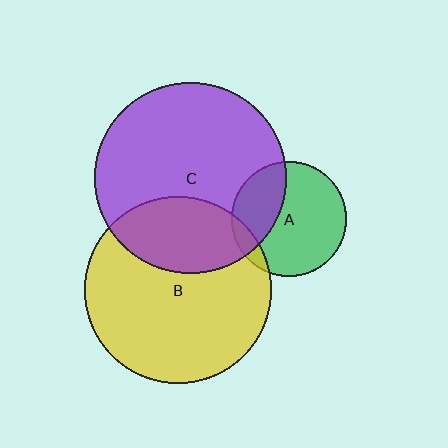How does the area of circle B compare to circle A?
Approximately 2.6 times.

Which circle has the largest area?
Circle C (purple).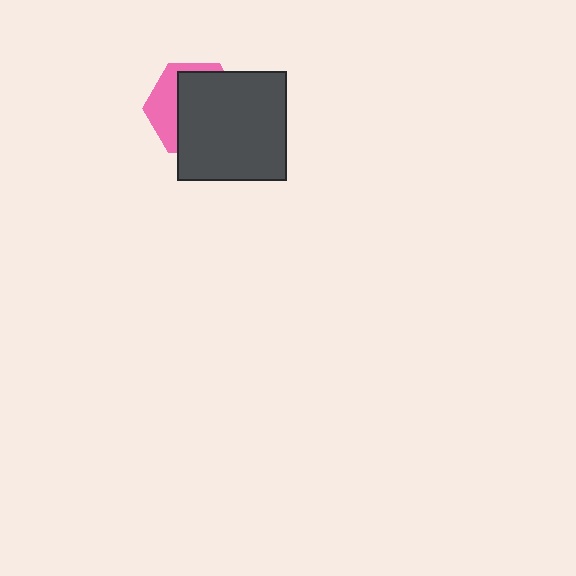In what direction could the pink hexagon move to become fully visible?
The pink hexagon could move toward the upper-left. That would shift it out from behind the dark gray square entirely.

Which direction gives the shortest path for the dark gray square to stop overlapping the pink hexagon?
Moving toward the lower-right gives the shortest separation.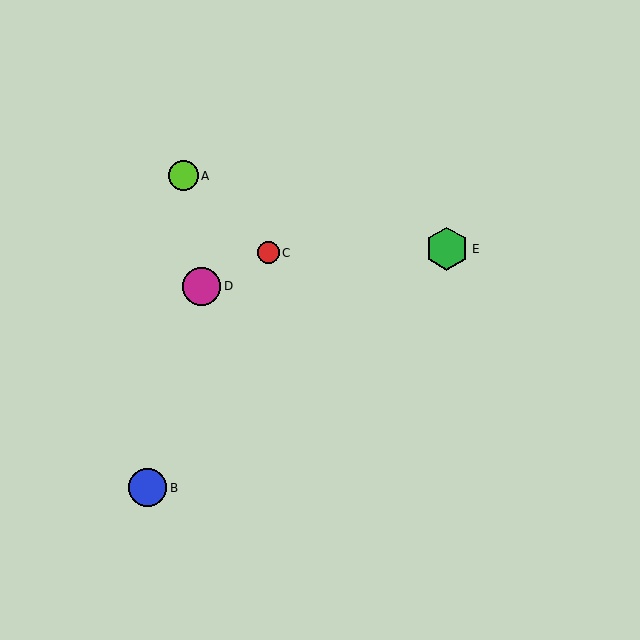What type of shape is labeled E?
Shape E is a green hexagon.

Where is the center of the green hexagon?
The center of the green hexagon is at (447, 249).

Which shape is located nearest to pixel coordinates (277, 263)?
The red circle (labeled C) at (268, 253) is nearest to that location.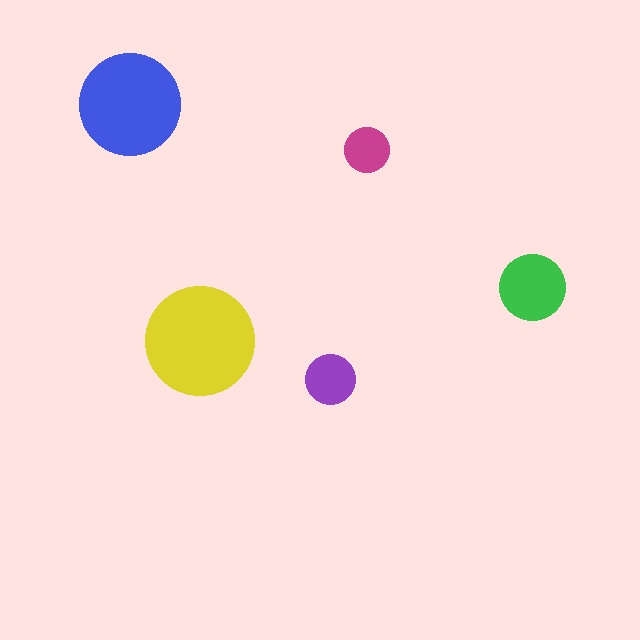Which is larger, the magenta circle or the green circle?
The green one.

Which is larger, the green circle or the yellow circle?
The yellow one.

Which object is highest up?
The blue circle is topmost.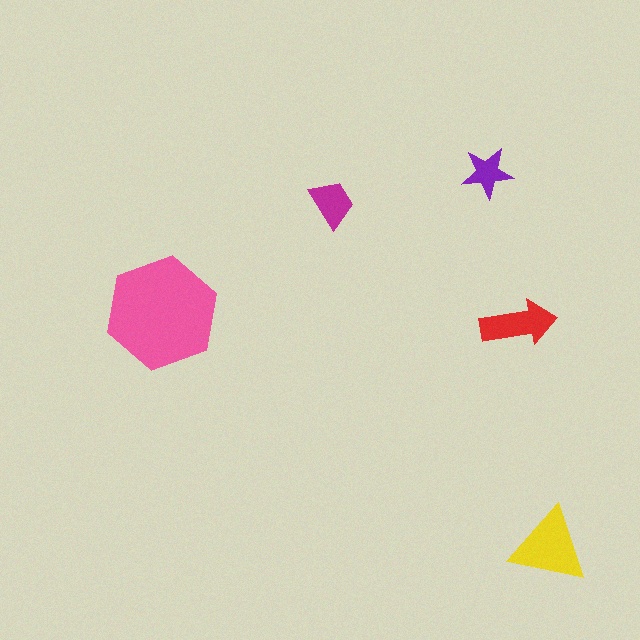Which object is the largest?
The pink hexagon.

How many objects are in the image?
There are 5 objects in the image.